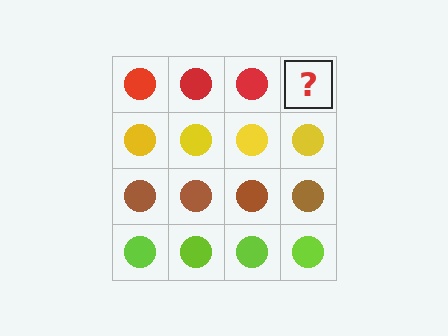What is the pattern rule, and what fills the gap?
The rule is that each row has a consistent color. The gap should be filled with a red circle.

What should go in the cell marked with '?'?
The missing cell should contain a red circle.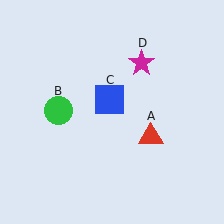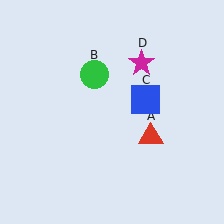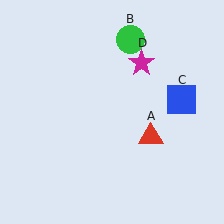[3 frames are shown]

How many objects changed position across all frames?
2 objects changed position: green circle (object B), blue square (object C).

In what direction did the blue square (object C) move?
The blue square (object C) moved right.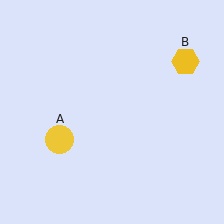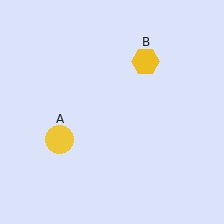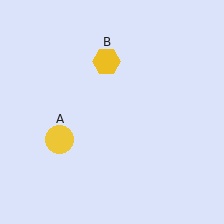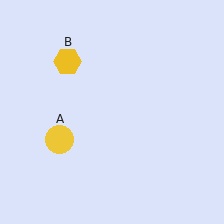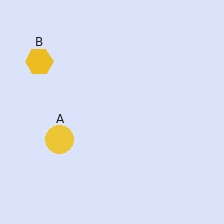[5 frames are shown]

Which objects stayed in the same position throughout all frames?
Yellow circle (object A) remained stationary.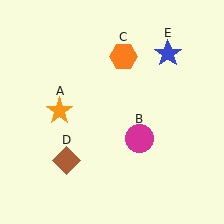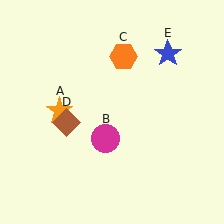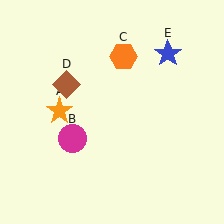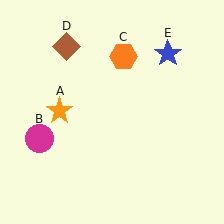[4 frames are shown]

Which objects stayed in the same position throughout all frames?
Orange star (object A) and orange hexagon (object C) and blue star (object E) remained stationary.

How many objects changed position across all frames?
2 objects changed position: magenta circle (object B), brown diamond (object D).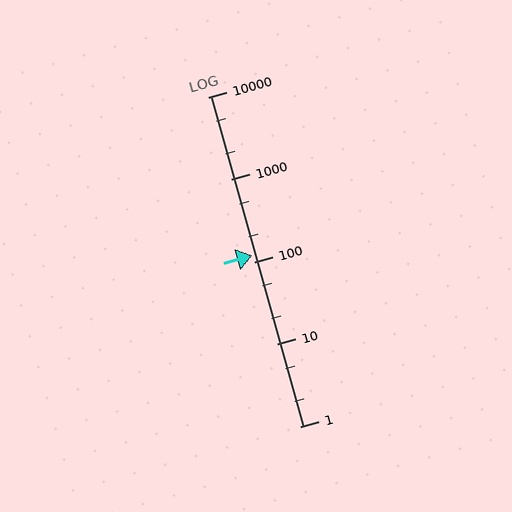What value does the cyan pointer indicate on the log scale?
The pointer indicates approximately 120.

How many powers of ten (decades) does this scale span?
The scale spans 4 decades, from 1 to 10000.